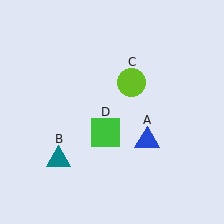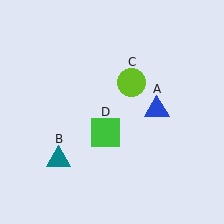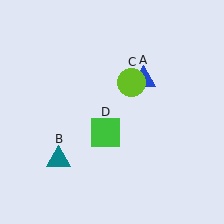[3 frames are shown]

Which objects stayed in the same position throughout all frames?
Teal triangle (object B) and lime circle (object C) and green square (object D) remained stationary.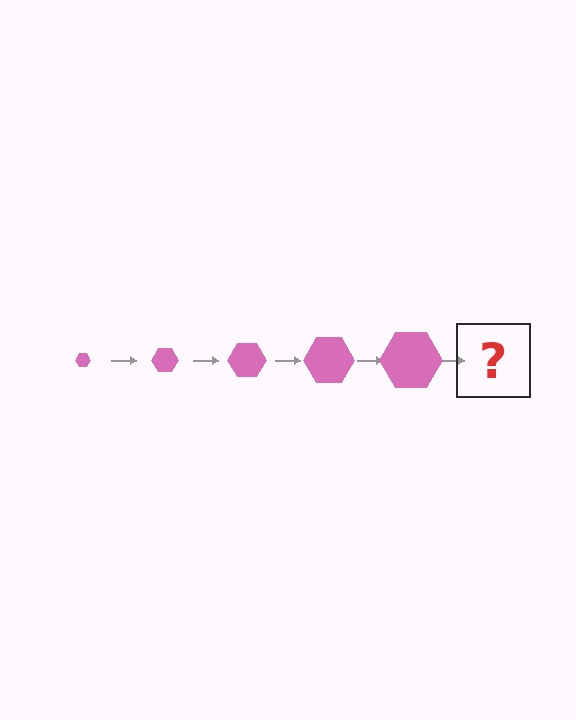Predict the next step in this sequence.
The next step is a pink hexagon, larger than the previous one.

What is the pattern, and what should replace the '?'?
The pattern is that the hexagon gets progressively larger each step. The '?' should be a pink hexagon, larger than the previous one.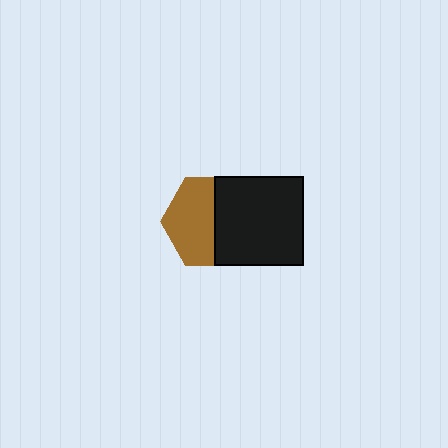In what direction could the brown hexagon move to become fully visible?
The brown hexagon could move left. That would shift it out from behind the black square entirely.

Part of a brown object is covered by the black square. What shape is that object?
It is a hexagon.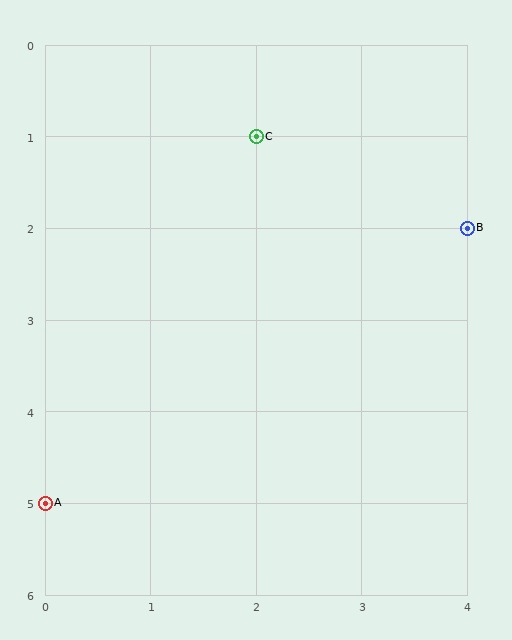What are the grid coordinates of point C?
Point C is at grid coordinates (2, 1).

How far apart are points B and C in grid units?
Points B and C are 2 columns and 1 row apart (about 2.2 grid units diagonally).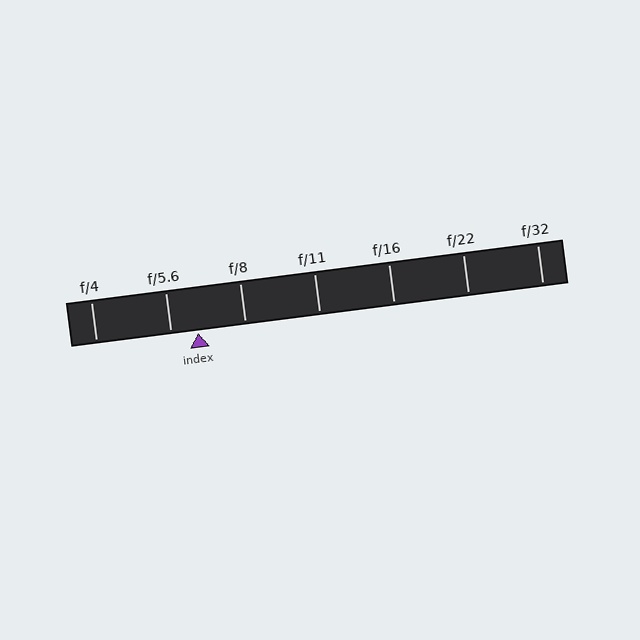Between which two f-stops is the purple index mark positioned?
The index mark is between f/5.6 and f/8.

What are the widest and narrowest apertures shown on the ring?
The widest aperture shown is f/4 and the narrowest is f/32.